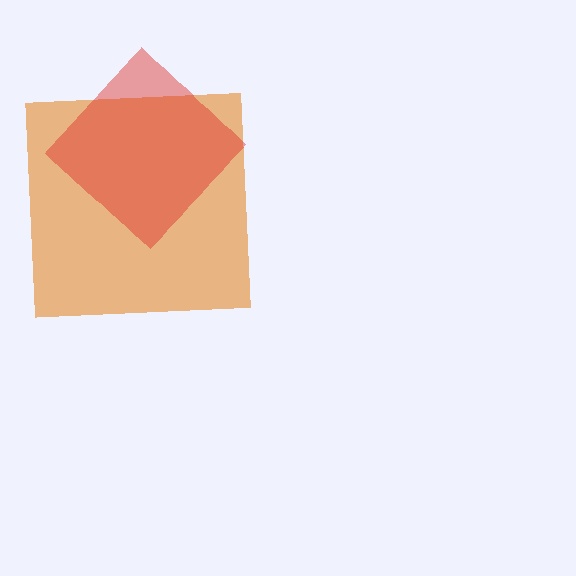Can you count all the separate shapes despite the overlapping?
Yes, there are 2 separate shapes.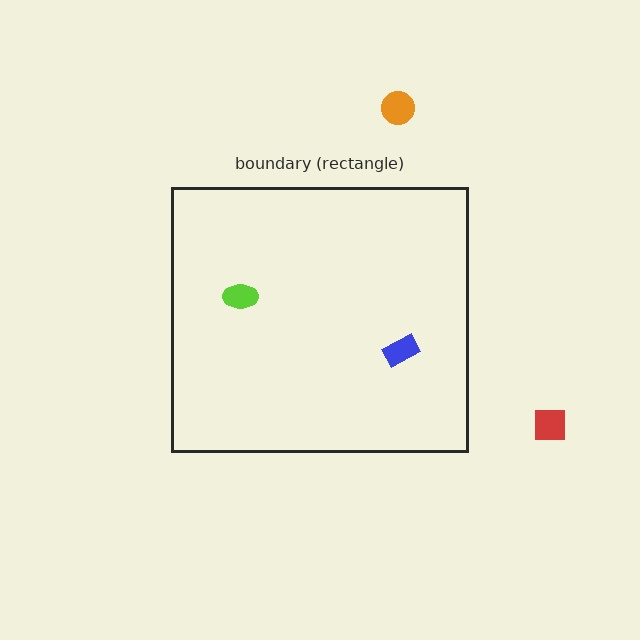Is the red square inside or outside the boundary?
Outside.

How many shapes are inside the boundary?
2 inside, 2 outside.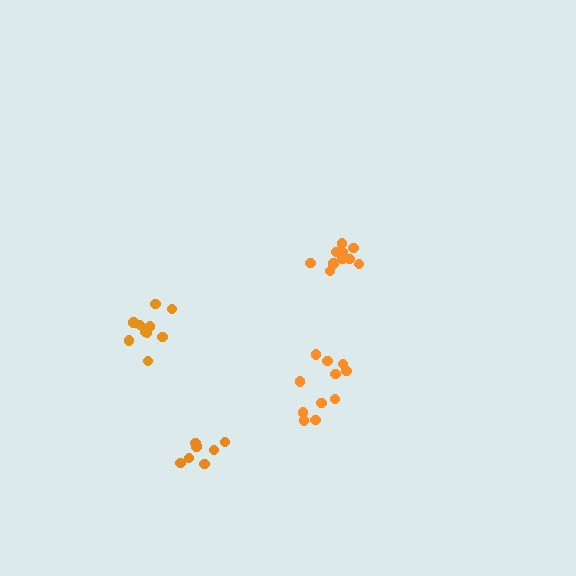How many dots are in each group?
Group 1: 10 dots, Group 2: 10 dots, Group 3: 11 dots, Group 4: 7 dots (38 total).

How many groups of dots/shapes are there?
There are 4 groups.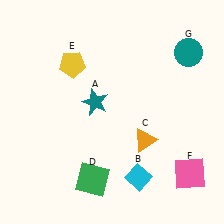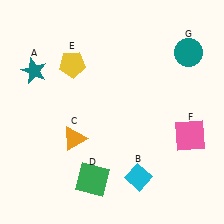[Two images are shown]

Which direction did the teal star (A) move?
The teal star (A) moved left.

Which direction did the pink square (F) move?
The pink square (F) moved up.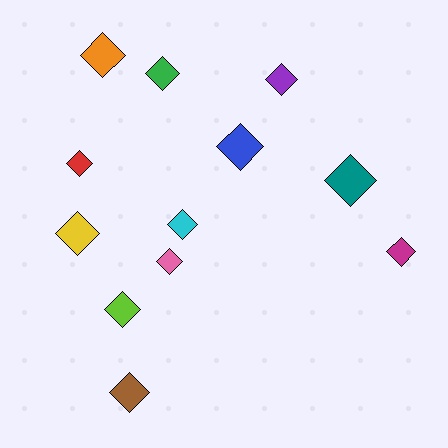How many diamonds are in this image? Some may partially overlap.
There are 12 diamonds.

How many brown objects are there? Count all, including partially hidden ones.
There is 1 brown object.